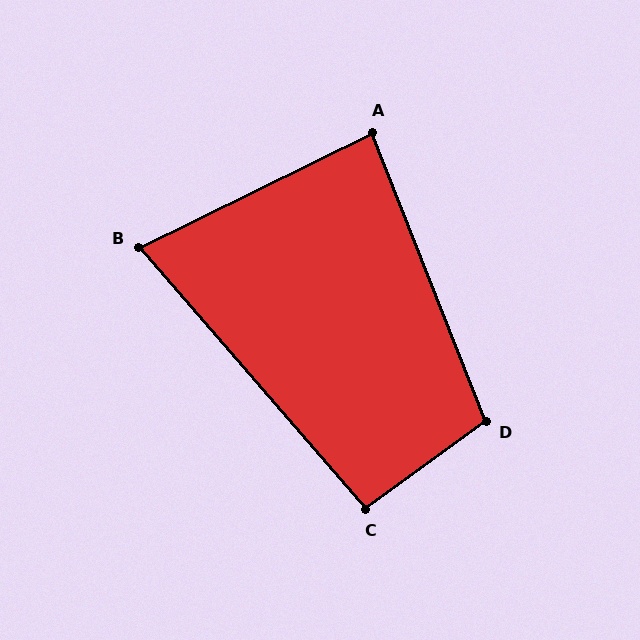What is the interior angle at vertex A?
Approximately 85 degrees (approximately right).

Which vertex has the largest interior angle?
D, at approximately 105 degrees.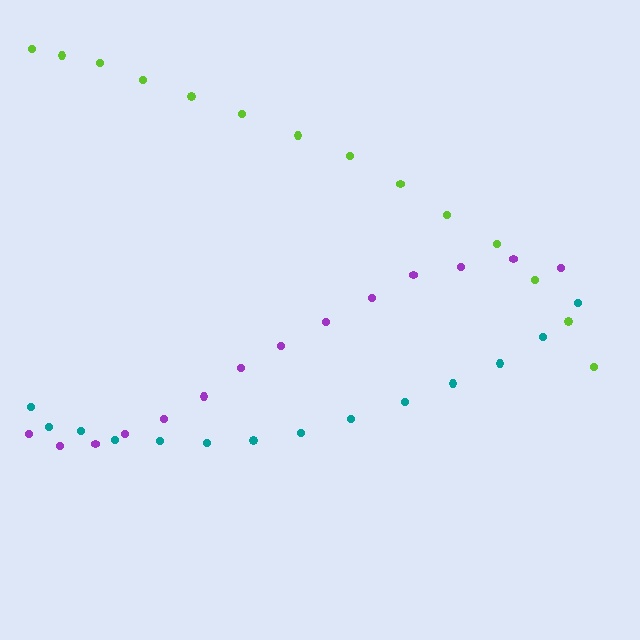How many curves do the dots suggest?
There are 3 distinct paths.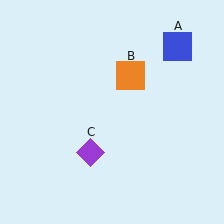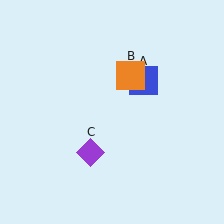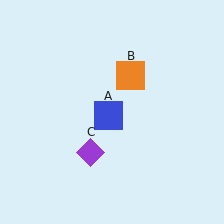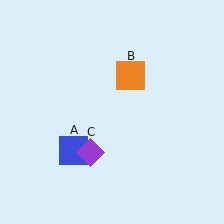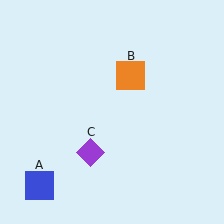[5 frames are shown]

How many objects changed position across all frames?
1 object changed position: blue square (object A).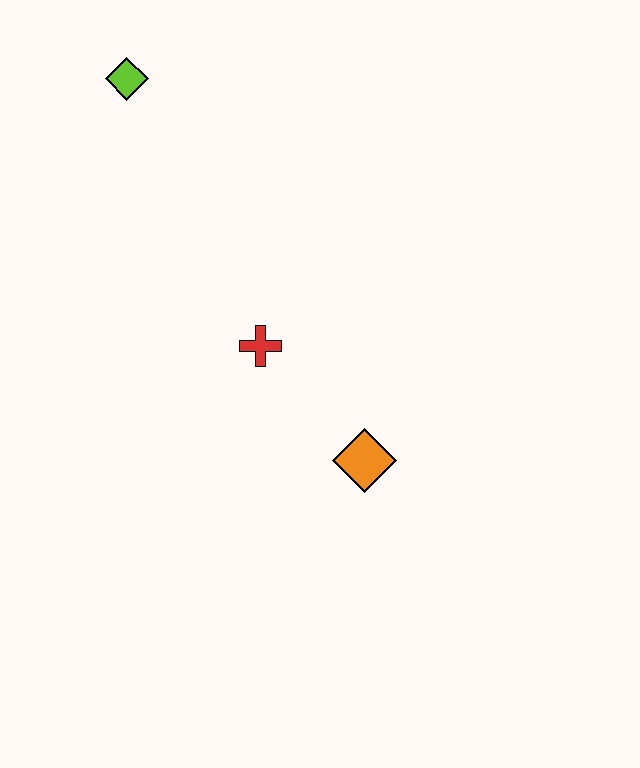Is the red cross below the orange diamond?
No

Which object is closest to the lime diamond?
The red cross is closest to the lime diamond.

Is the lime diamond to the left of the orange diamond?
Yes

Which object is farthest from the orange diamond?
The lime diamond is farthest from the orange diamond.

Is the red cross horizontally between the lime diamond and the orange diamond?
Yes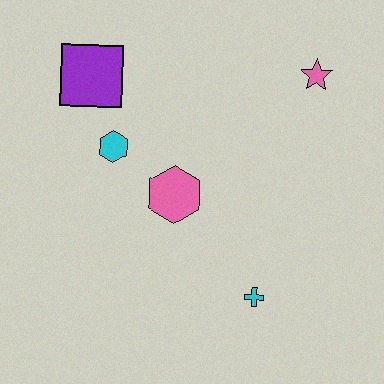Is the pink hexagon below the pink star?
Yes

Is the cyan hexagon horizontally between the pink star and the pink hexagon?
No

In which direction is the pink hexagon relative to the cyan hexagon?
The pink hexagon is to the right of the cyan hexagon.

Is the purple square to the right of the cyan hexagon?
No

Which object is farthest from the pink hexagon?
The pink star is farthest from the pink hexagon.